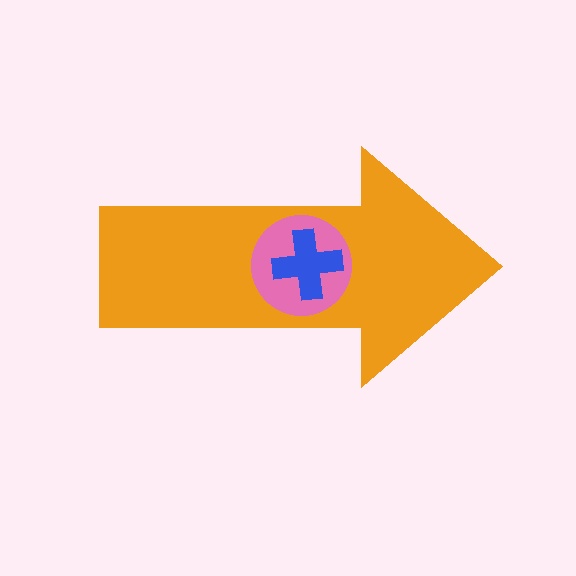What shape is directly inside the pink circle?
The blue cross.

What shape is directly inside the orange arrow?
The pink circle.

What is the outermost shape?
The orange arrow.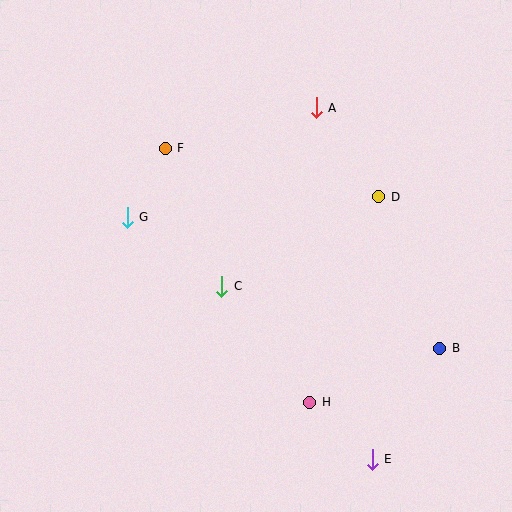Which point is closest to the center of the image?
Point C at (222, 286) is closest to the center.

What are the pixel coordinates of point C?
Point C is at (222, 286).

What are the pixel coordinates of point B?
Point B is at (440, 348).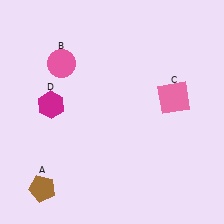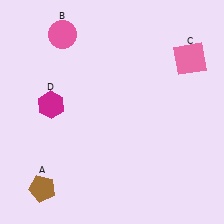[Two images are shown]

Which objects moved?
The objects that moved are: the pink circle (B), the pink square (C).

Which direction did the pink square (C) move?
The pink square (C) moved up.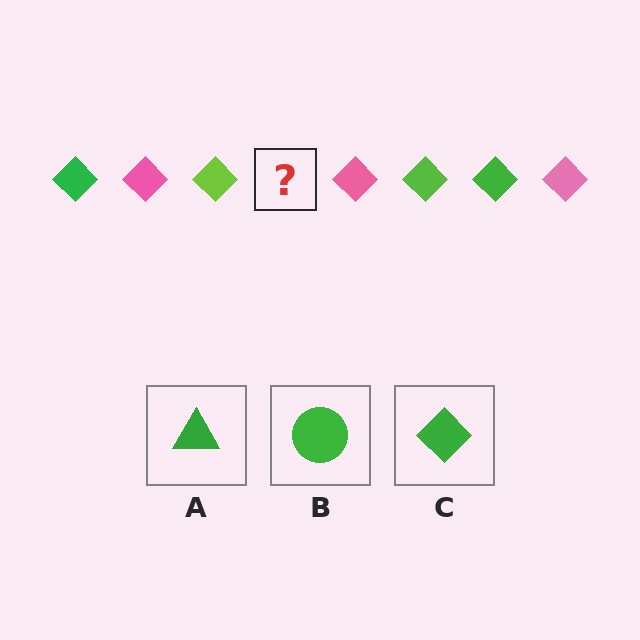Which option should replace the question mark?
Option C.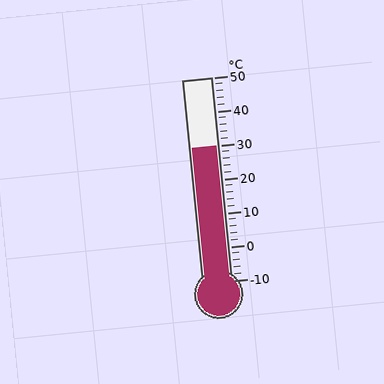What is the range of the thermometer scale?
The thermometer scale ranges from -10°C to 50°C.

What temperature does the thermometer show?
The thermometer shows approximately 30°C.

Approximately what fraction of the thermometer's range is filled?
The thermometer is filled to approximately 65% of its range.